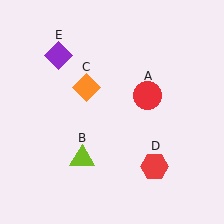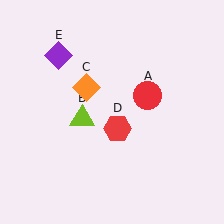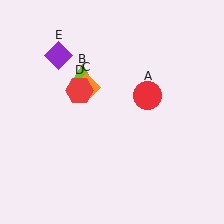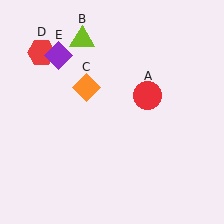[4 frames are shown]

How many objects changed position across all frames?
2 objects changed position: lime triangle (object B), red hexagon (object D).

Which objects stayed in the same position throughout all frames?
Red circle (object A) and orange diamond (object C) and purple diamond (object E) remained stationary.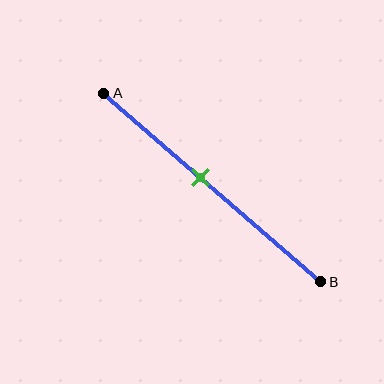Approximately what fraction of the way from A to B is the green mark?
The green mark is approximately 45% of the way from A to B.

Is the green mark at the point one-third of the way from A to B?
No, the mark is at about 45% from A, not at the 33% one-third point.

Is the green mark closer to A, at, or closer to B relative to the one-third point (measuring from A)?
The green mark is closer to point B than the one-third point of segment AB.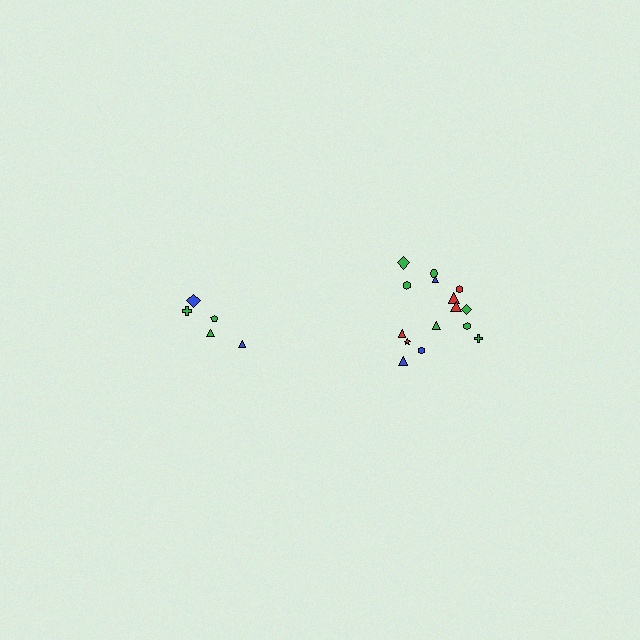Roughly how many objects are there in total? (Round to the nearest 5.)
Roughly 20 objects in total.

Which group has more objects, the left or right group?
The right group.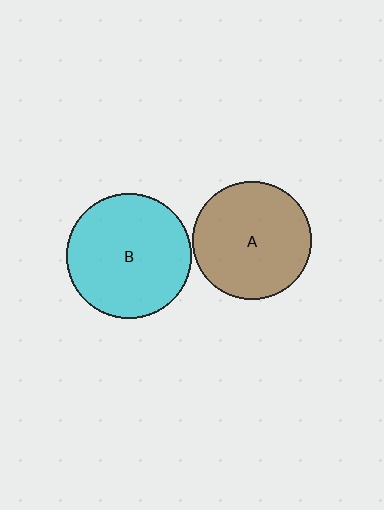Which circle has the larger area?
Circle B (cyan).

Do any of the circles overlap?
No, none of the circles overlap.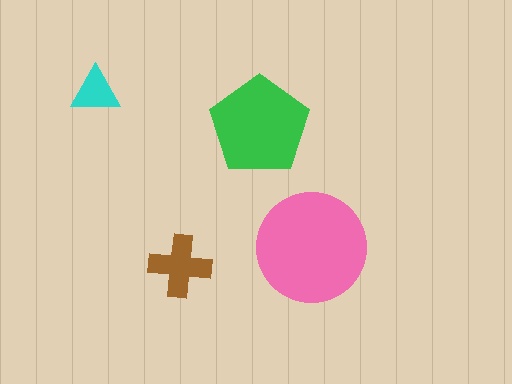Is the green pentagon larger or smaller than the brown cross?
Larger.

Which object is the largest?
The pink circle.